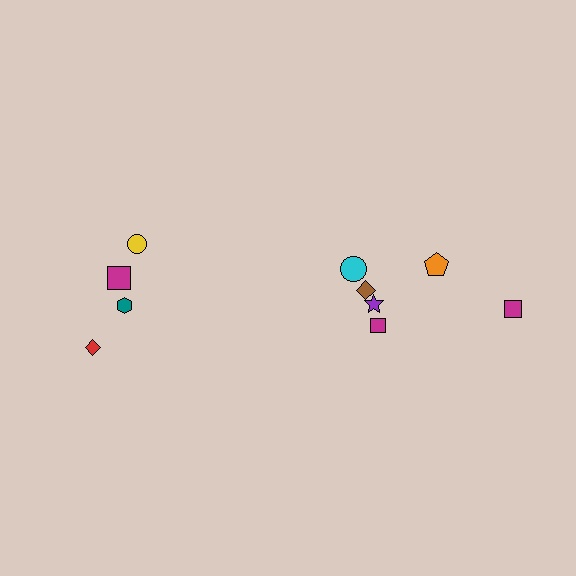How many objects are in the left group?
There are 4 objects.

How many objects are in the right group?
There are 6 objects.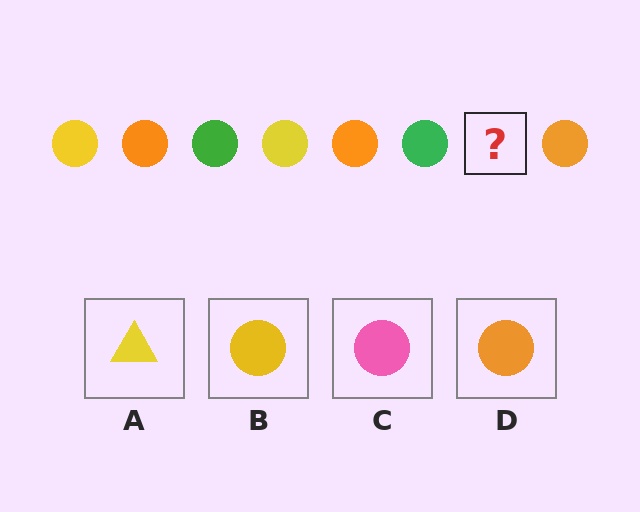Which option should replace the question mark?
Option B.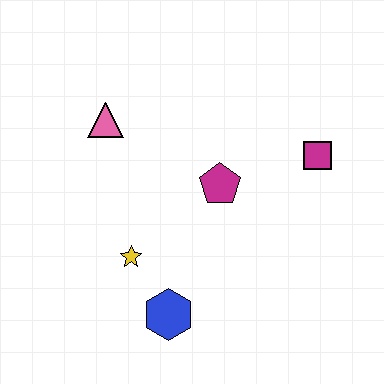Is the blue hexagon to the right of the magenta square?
No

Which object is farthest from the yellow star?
The magenta square is farthest from the yellow star.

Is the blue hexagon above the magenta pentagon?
No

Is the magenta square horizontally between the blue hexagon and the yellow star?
No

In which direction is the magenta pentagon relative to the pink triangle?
The magenta pentagon is to the right of the pink triangle.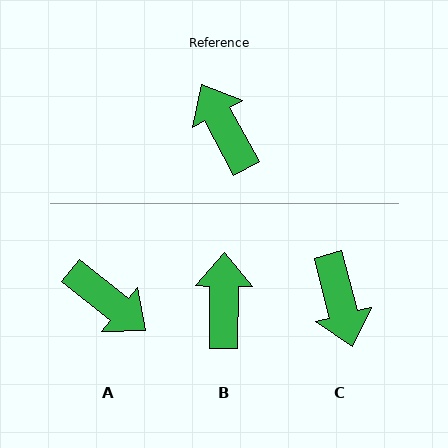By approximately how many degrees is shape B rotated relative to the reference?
Approximately 29 degrees clockwise.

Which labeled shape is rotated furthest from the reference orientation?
C, about 166 degrees away.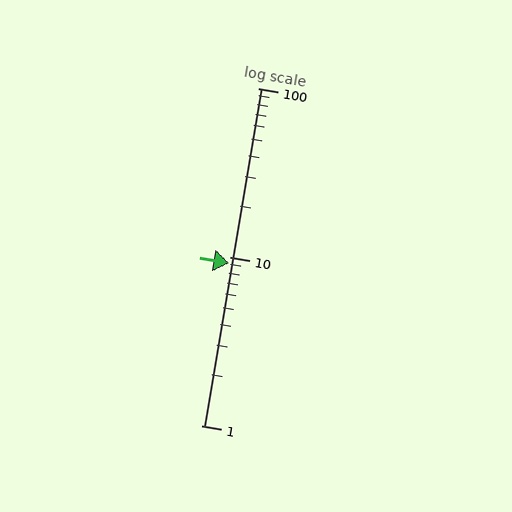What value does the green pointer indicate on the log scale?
The pointer indicates approximately 9.2.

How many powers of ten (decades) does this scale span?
The scale spans 2 decades, from 1 to 100.